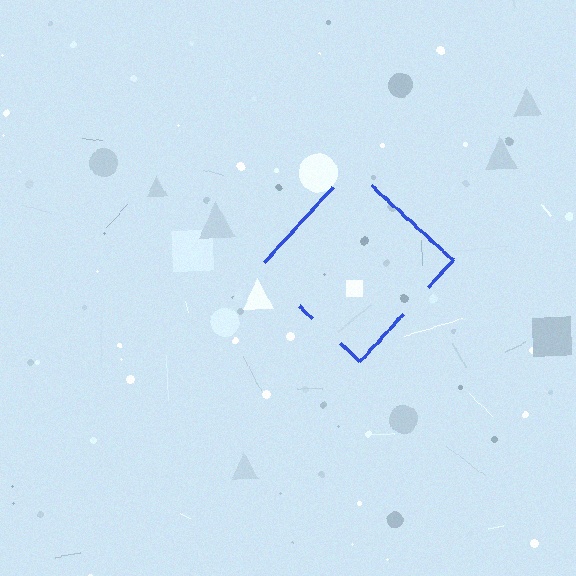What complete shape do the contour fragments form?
The contour fragments form a diamond.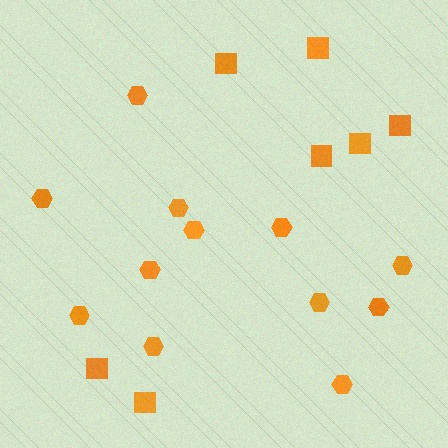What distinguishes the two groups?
There are 2 groups: one group of hexagons (12) and one group of squares (7).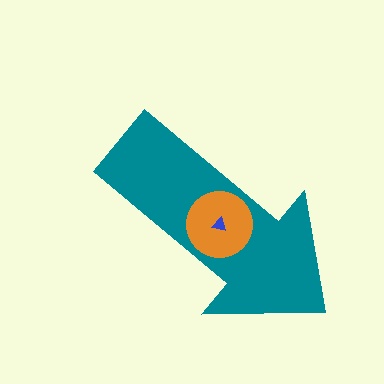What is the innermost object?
The blue triangle.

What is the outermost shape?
The teal arrow.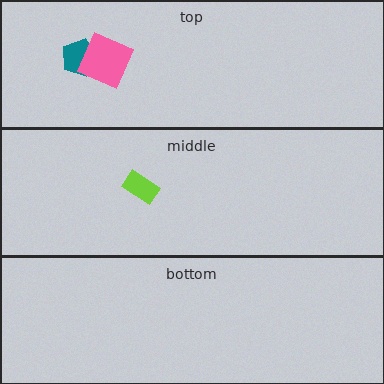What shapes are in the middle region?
The lime rectangle.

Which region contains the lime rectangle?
The middle region.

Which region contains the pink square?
The top region.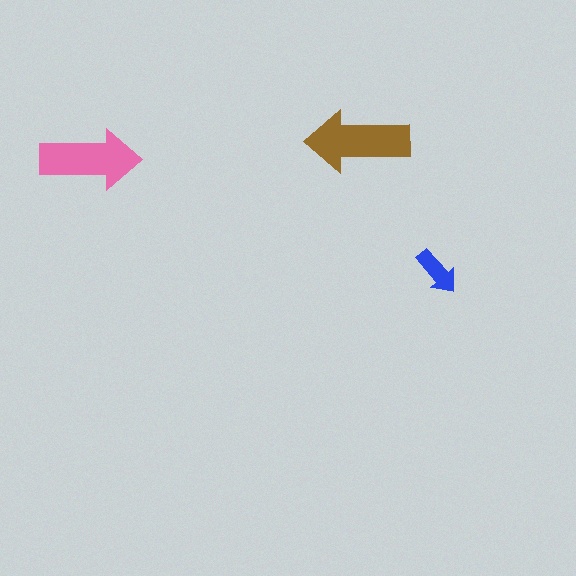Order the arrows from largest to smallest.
the brown one, the pink one, the blue one.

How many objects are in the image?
There are 3 objects in the image.